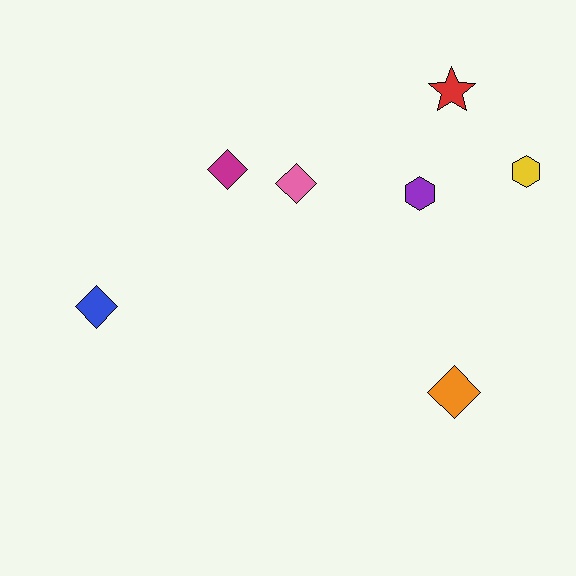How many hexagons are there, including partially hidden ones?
There are 2 hexagons.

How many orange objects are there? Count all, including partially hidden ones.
There is 1 orange object.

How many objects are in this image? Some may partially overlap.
There are 7 objects.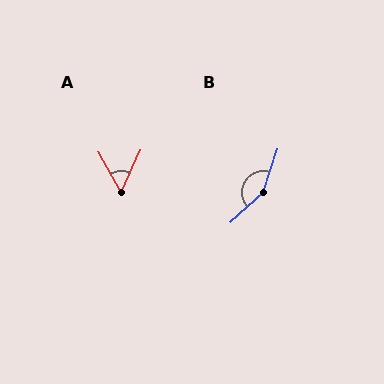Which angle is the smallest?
A, at approximately 54 degrees.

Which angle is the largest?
B, at approximately 151 degrees.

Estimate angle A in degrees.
Approximately 54 degrees.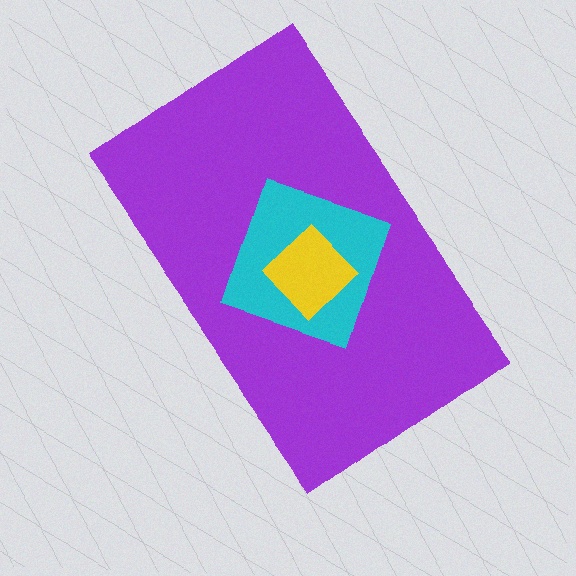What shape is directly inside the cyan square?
The yellow diamond.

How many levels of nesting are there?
3.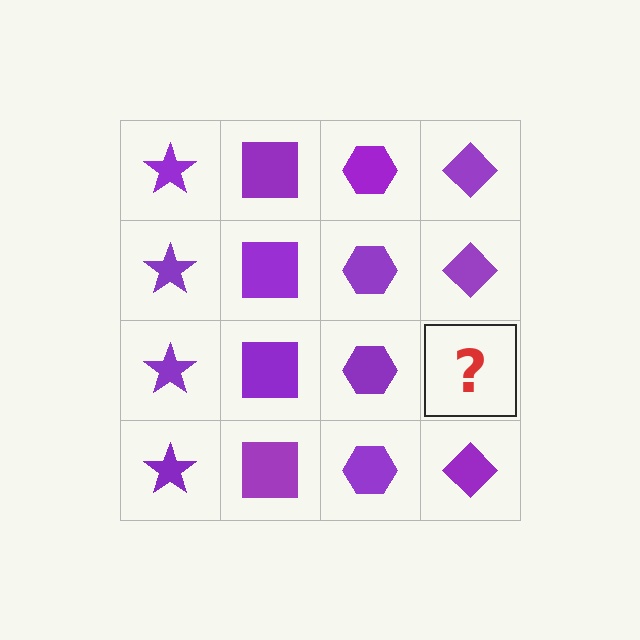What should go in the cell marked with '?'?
The missing cell should contain a purple diamond.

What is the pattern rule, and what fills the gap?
The rule is that each column has a consistent shape. The gap should be filled with a purple diamond.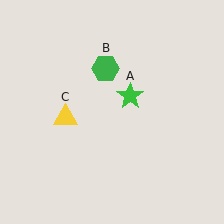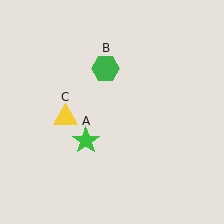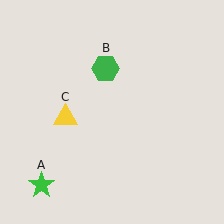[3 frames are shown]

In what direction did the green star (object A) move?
The green star (object A) moved down and to the left.